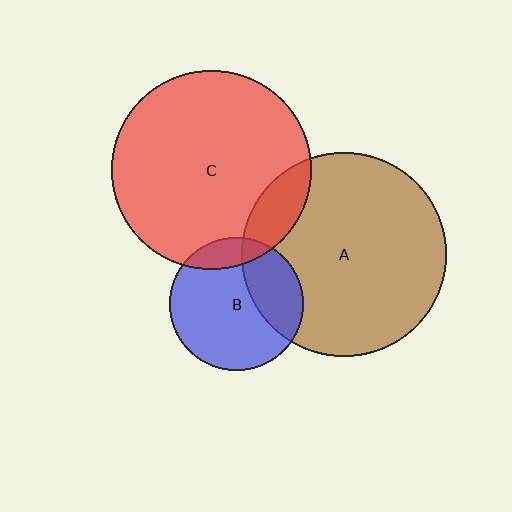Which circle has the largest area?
Circle A (brown).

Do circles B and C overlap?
Yes.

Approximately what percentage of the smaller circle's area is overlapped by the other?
Approximately 15%.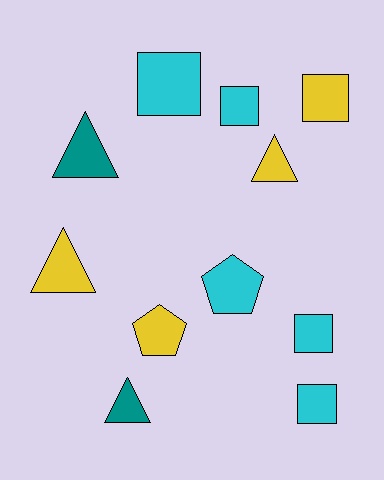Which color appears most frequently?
Cyan, with 5 objects.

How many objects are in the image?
There are 11 objects.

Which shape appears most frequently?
Square, with 5 objects.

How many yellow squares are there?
There is 1 yellow square.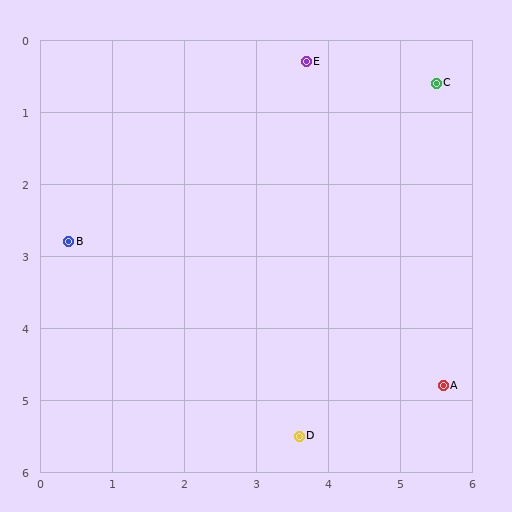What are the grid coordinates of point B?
Point B is at approximately (0.4, 2.8).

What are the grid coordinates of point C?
Point C is at approximately (5.5, 0.6).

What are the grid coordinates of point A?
Point A is at approximately (5.6, 4.8).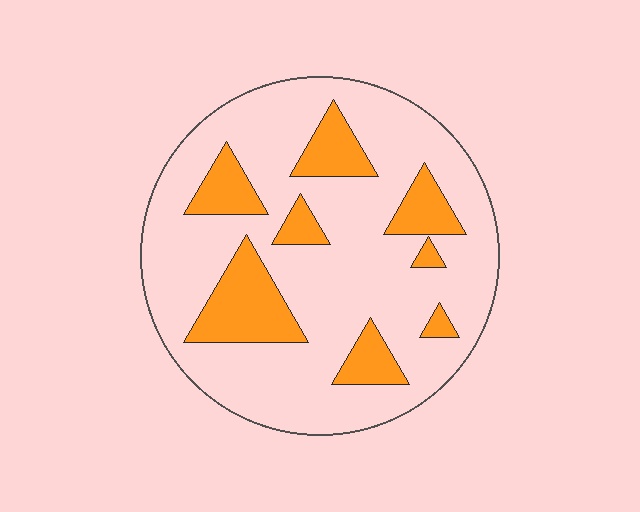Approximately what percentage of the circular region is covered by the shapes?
Approximately 20%.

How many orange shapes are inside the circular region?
8.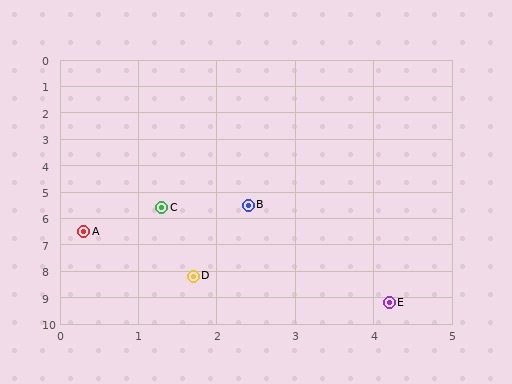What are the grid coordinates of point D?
Point D is at approximately (1.7, 8.2).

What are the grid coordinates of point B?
Point B is at approximately (2.4, 5.5).